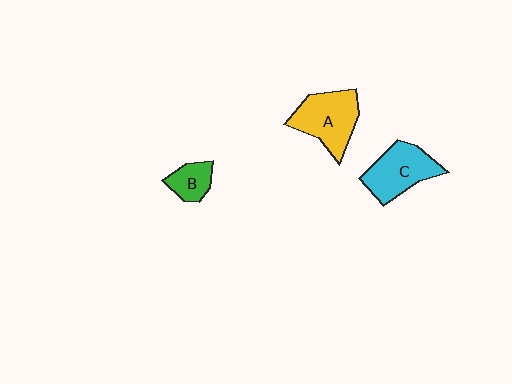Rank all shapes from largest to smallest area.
From largest to smallest: A (yellow), C (cyan), B (green).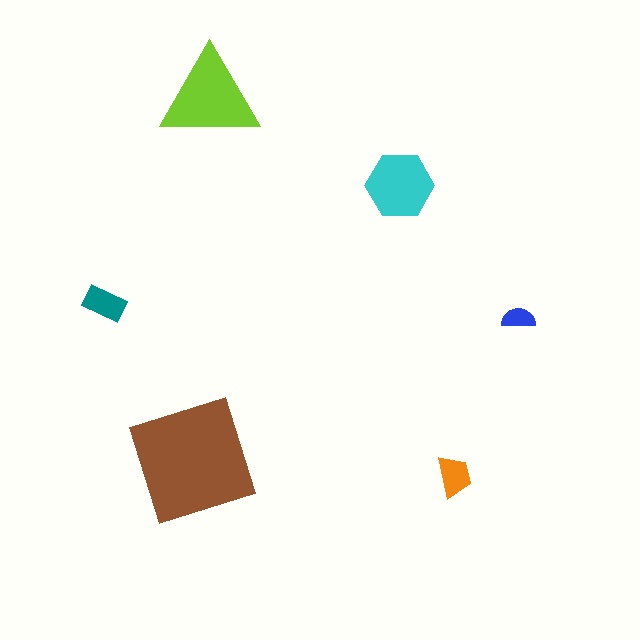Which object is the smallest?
The blue semicircle.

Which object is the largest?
The brown square.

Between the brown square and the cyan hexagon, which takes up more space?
The brown square.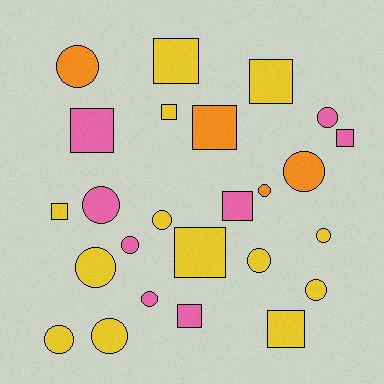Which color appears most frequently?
Yellow, with 13 objects.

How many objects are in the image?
There are 25 objects.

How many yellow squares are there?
There are 6 yellow squares.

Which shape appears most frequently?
Circle, with 14 objects.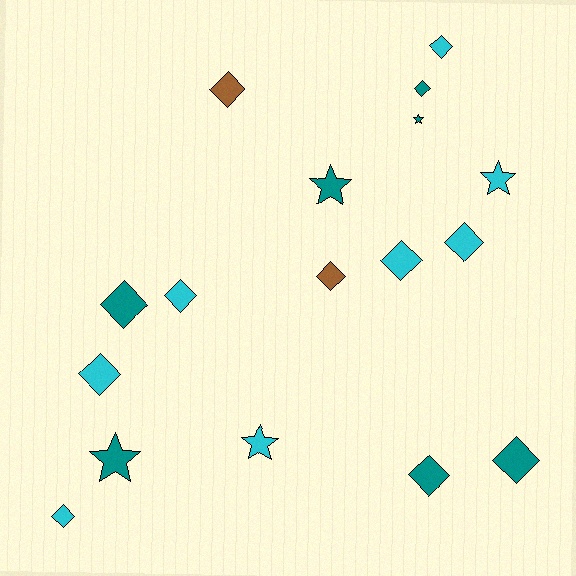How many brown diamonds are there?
There are 2 brown diamonds.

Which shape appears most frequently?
Diamond, with 12 objects.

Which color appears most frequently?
Cyan, with 8 objects.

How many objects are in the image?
There are 17 objects.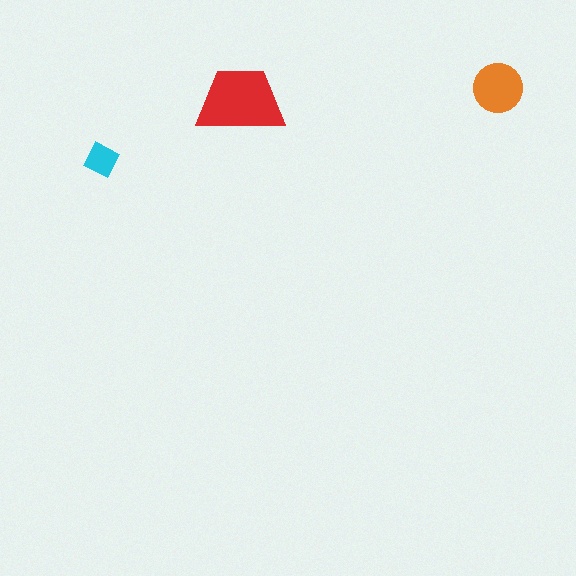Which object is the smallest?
The cyan diamond.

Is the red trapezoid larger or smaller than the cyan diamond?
Larger.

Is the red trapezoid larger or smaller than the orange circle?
Larger.